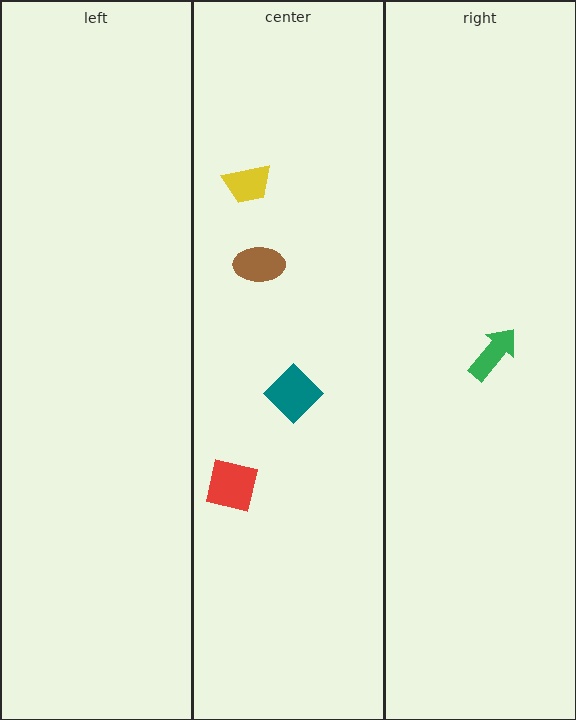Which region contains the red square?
The center region.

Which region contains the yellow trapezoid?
The center region.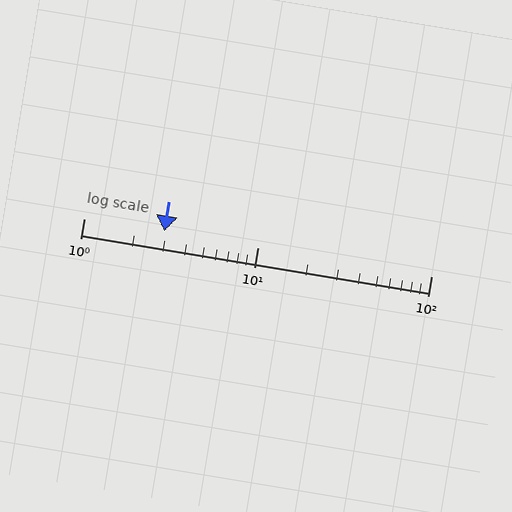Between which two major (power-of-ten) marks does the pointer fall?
The pointer is between 1 and 10.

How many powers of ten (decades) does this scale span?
The scale spans 2 decades, from 1 to 100.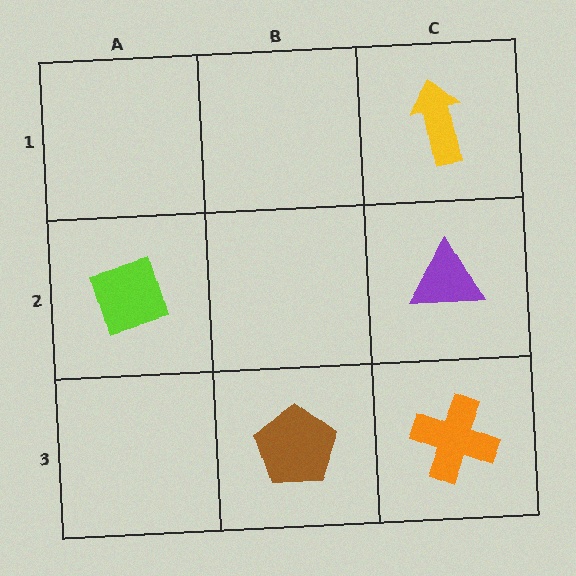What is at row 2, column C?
A purple triangle.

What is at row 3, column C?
An orange cross.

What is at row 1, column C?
A yellow arrow.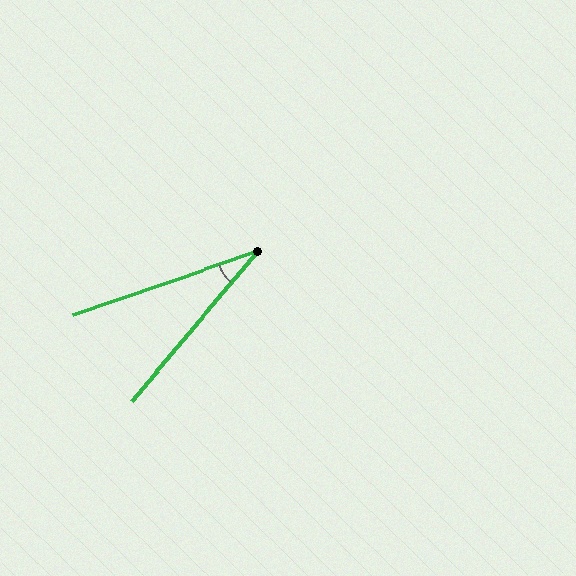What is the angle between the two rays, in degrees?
Approximately 31 degrees.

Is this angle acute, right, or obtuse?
It is acute.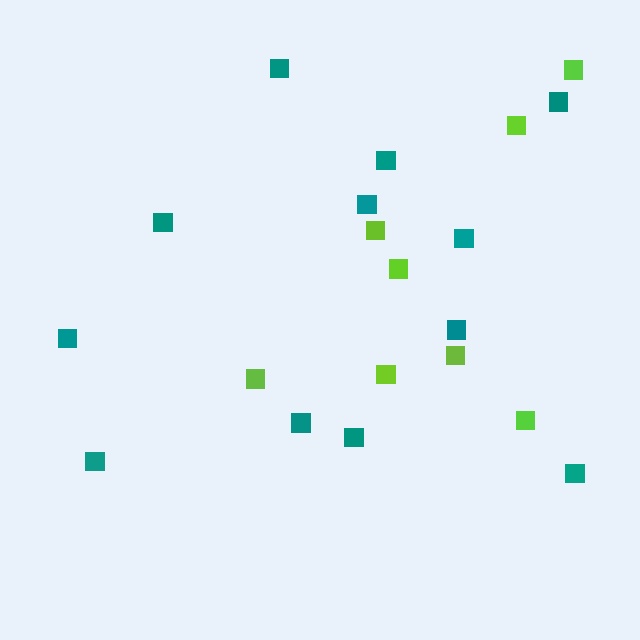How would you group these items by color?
There are 2 groups: one group of teal squares (12) and one group of lime squares (8).